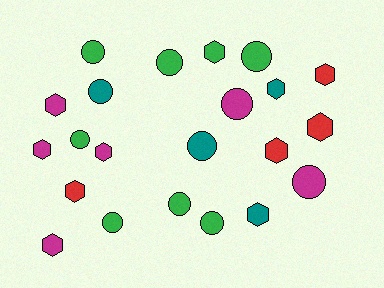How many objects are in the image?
There are 22 objects.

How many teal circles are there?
There are 2 teal circles.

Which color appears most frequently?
Green, with 8 objects.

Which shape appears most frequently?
Circle, with 11 objects.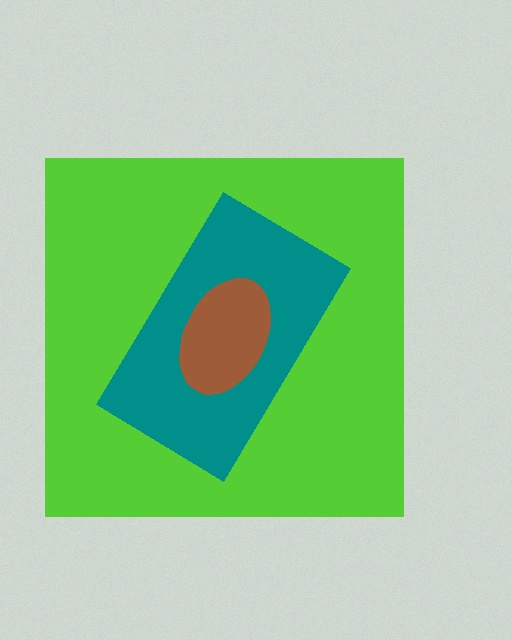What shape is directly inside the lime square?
The teal rectangle.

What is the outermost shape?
The lime square.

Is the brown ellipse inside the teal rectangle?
Yes.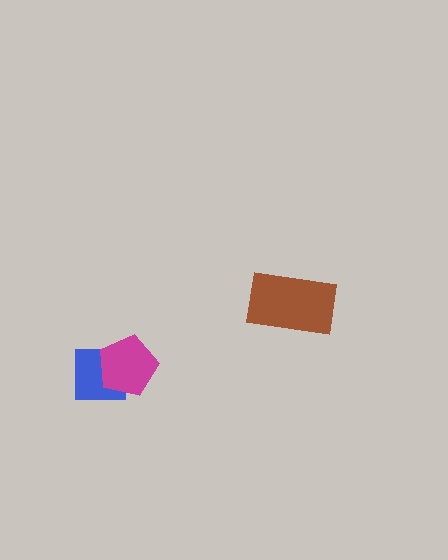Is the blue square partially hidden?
Yes, it is partially covered by another shape.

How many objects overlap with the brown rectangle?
0 objects overlap with the brown rectangle.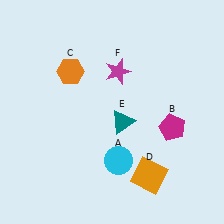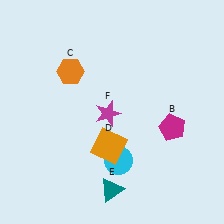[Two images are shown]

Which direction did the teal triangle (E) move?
The teal triangle (E) moved down.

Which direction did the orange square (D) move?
The orange square (D) moved left.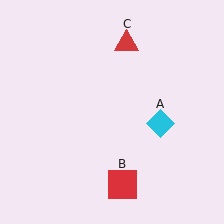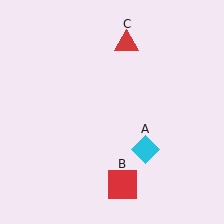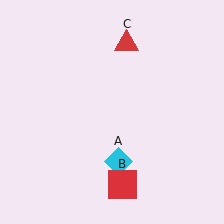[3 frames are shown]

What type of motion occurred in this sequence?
The cyan diamond (object A) rotated clockwise around the center of the scene.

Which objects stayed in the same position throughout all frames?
Red square (object B) and red triangle (object C) remained stationary.